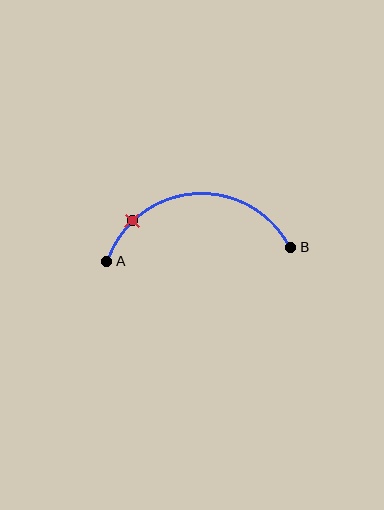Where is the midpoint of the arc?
The arc midpoint is the point on the curve farthest from the straight line joining A and B. It sits above that line.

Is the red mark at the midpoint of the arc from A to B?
No. The red mark lies on the arc but is closer to endpoint A. The arc midpoint would be at the point on the curve equidistant along the arc from both A and B.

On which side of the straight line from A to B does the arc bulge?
The arc bulges above the straight line connecting A and B.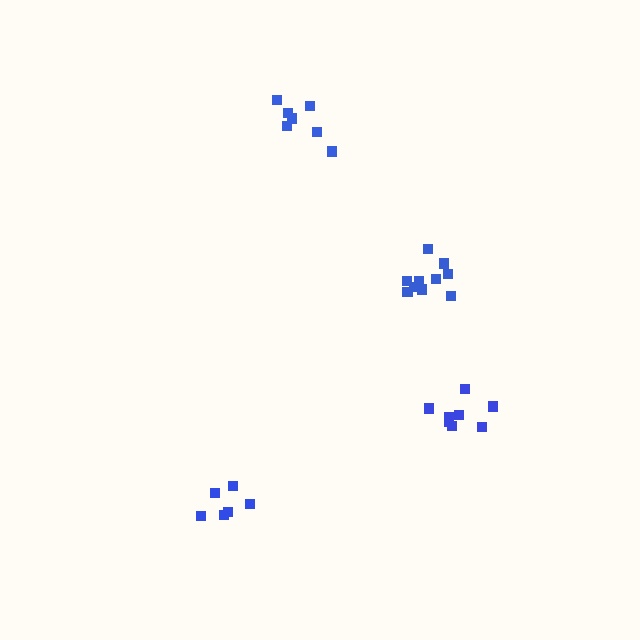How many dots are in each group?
Group 1: 6 dots, Group 2: 10 dots, Group 3: 7 dots, Group 4: 8 dots (31 total).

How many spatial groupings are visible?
There are 4 spatial groupings.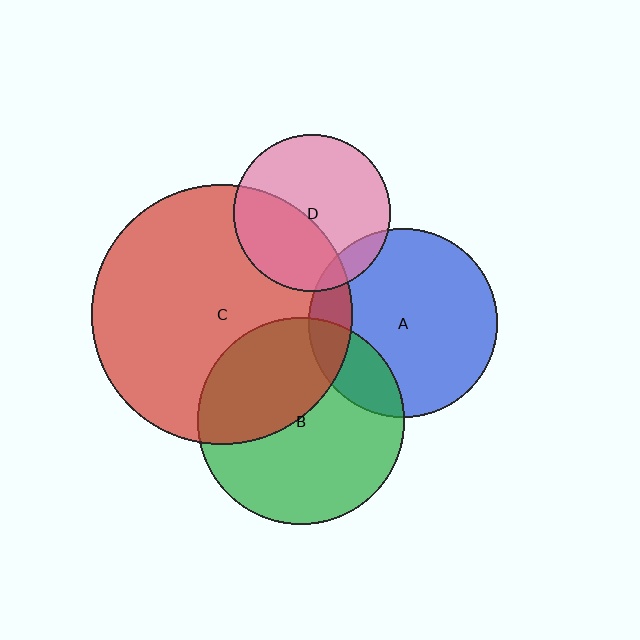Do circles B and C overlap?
Yes.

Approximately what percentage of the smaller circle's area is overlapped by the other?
Approximately 40%.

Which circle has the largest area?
Circle C (red).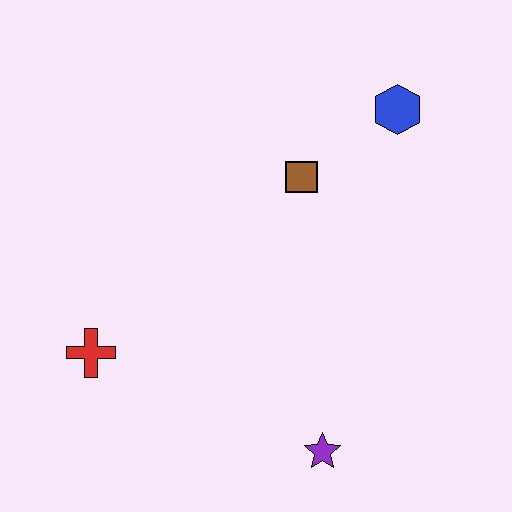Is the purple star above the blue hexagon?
No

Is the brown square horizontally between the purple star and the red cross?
Yes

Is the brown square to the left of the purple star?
Yes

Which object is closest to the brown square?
The blue hexagon is closest to the brown square.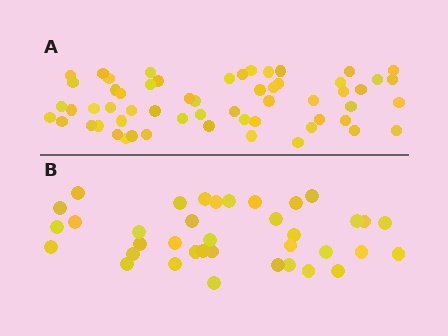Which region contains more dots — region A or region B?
Region A (the top region) has more dots.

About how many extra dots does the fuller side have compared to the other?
Region A has approximately 20 more dots than region B.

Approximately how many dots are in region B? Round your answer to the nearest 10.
About 40 dots. (The exact count is 37, which rounds to 40.)